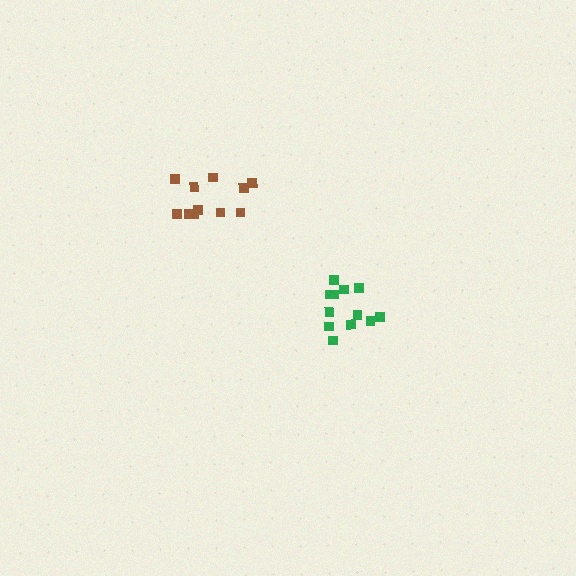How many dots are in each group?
Group 1: 12 dots, Group 2: 11 dots (23 total).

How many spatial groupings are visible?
There are 2 spatial groupings.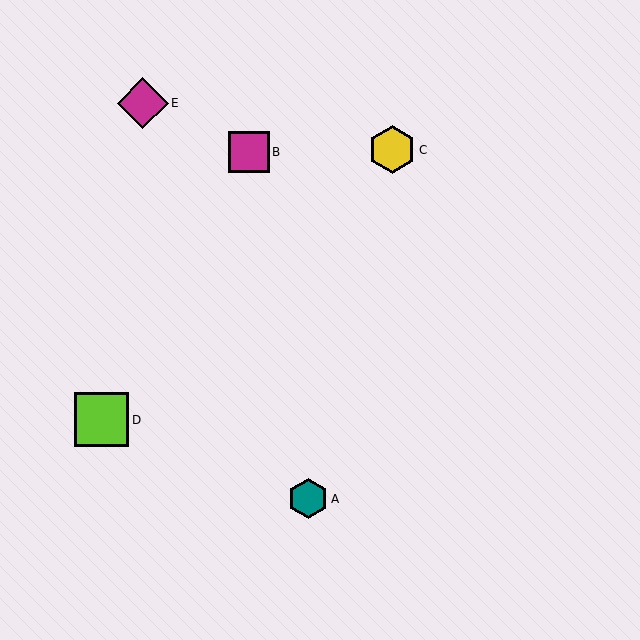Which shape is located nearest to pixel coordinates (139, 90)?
The magenta diamond (labeled E) at (143, 103) is nearest to that location.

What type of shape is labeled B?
Shape B is a magenta square.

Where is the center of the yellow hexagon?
The center of the yellow hexagon is at (392, 150).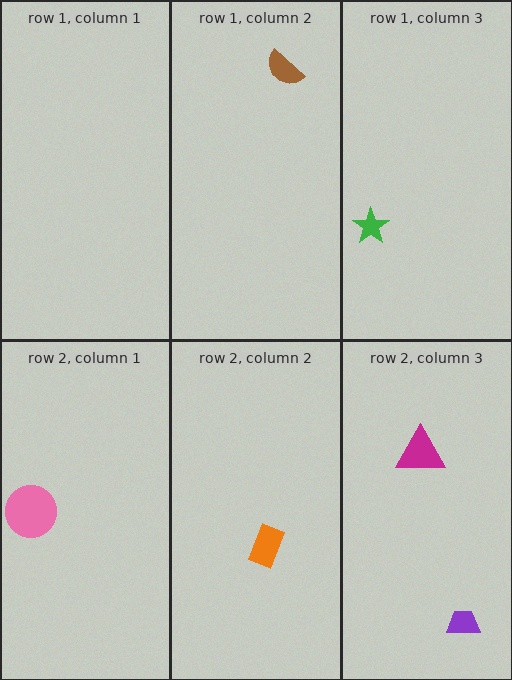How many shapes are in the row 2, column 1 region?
1.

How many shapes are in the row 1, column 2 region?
1.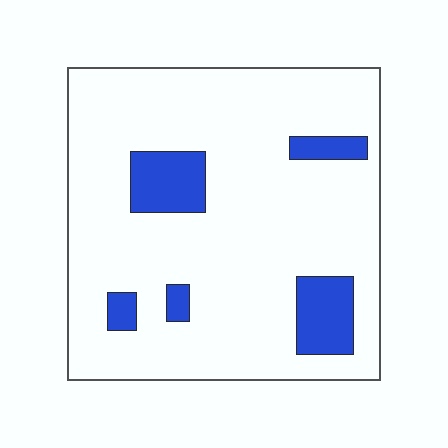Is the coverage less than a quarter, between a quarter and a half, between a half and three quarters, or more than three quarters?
Less than a quarter.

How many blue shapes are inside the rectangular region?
5.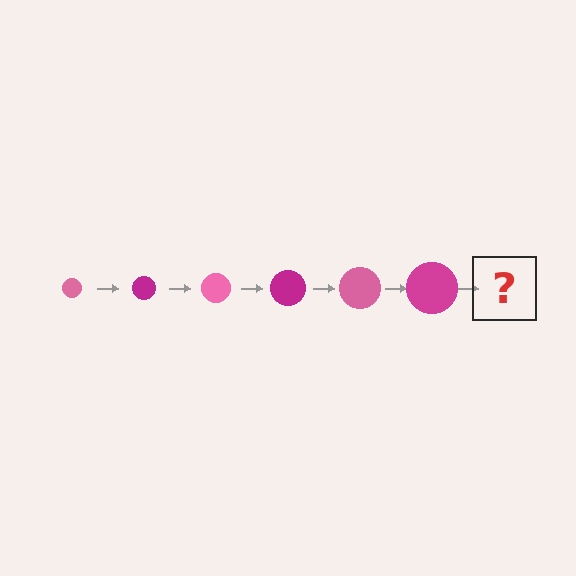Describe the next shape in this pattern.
It should be a pink circle, larger than the previous one.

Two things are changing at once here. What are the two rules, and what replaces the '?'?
The two rules are that the circle grows larger each step and the color cycles through pink and magenta. The '?' should be a pink circle, larger than the previous one.